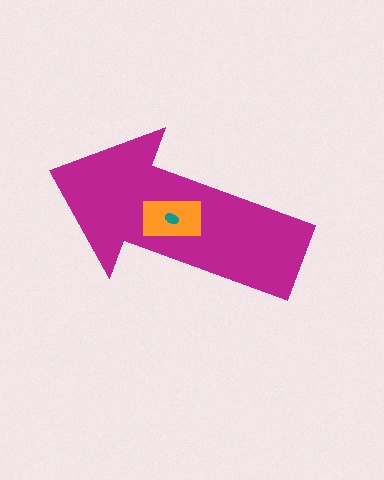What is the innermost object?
The teal ellipse.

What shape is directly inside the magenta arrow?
The orange rectangle.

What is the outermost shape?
The magenta arrow.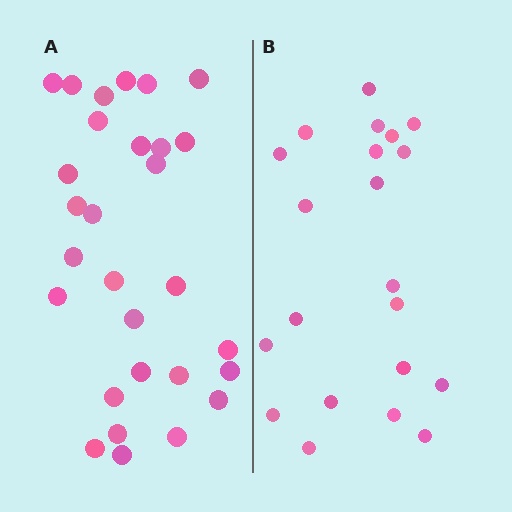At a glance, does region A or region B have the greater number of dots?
Region A (the left region) has more dots.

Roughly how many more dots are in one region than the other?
Region A has roughly 8 or so more dots than region B.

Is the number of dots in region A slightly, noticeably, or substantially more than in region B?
Region A has noticeably more, but not dramatically so. The ratio is roughly 1.4 to 1.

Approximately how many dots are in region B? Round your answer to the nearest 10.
About 20 dots. (The exact count is 21, which rounds to 20.)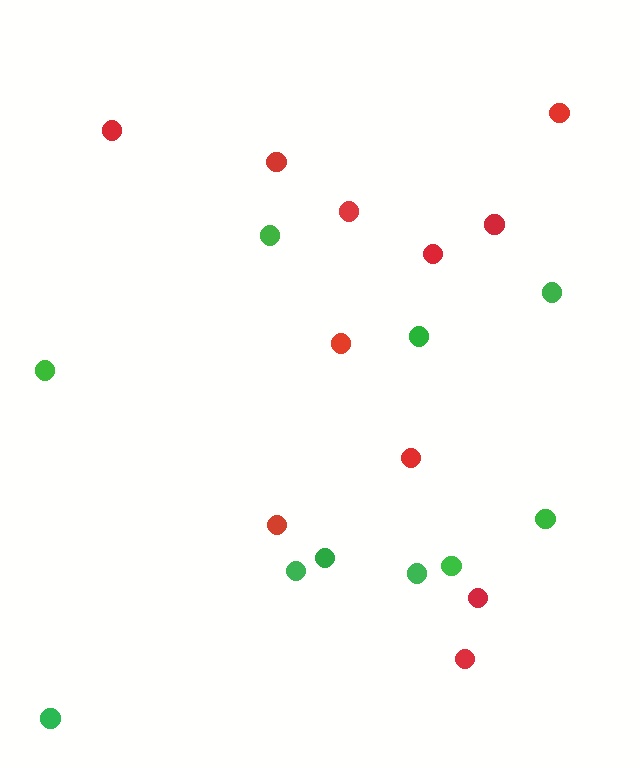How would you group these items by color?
There are 2 groups: one group of green circles (10) and one group of red circles (11).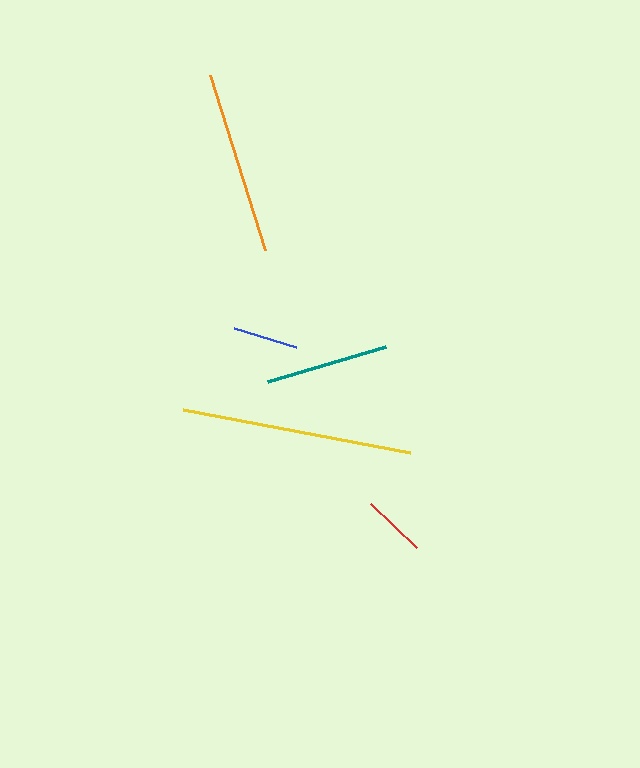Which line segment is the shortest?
The red line is the shortest at approximately 64 pixels.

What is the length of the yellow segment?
The yellow segment is approximately 231 pixels long.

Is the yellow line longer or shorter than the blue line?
The yellow line is longer than the blue line.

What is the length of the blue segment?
The blue segment is approximately 65 pixels long.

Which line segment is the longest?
The yellow line is the longest at approximately 231 pixels.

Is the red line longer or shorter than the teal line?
The teal line is longer than the red line.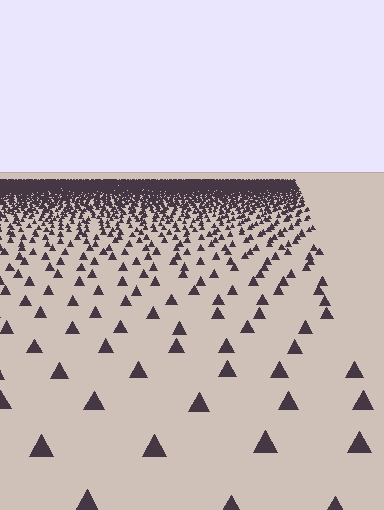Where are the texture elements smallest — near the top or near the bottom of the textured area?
Near the top.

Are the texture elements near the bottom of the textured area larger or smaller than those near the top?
Larger. Near the bottom, elements are closer to the viewer and appear at a bigger on-screen size.